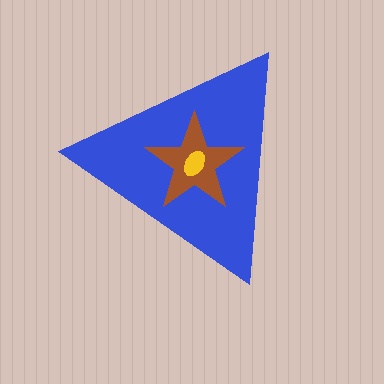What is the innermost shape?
The yellow ellipse.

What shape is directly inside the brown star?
The yellow ellipse.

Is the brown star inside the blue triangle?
Yes.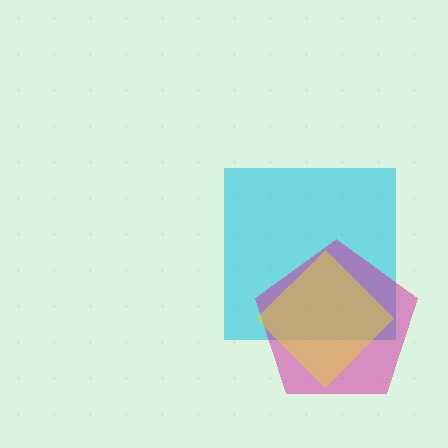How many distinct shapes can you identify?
There are 3 distinct shapes: a cyan square, a magenta pentagon, a yellow diamond.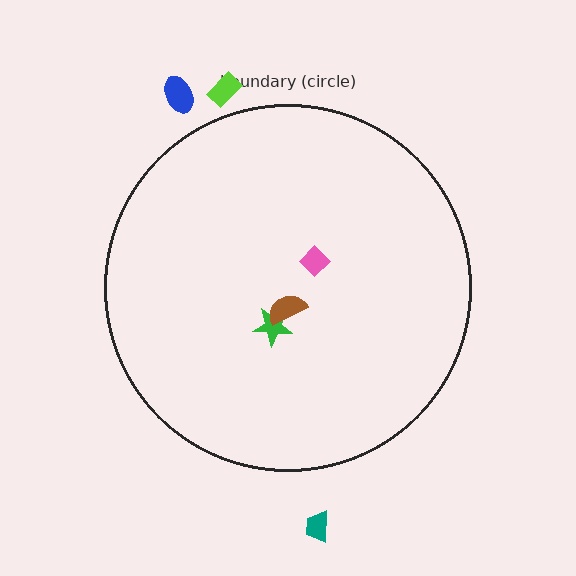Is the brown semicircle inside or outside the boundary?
Inside.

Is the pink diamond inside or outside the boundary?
Inside.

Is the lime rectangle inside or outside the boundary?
Outside.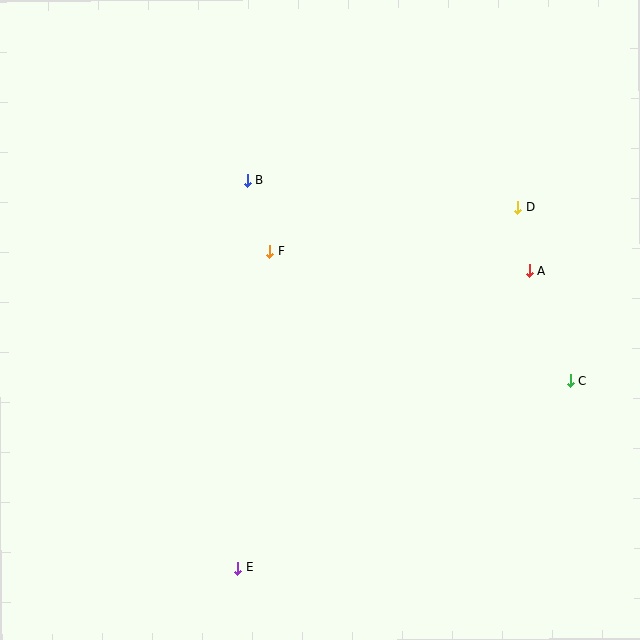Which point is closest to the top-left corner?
Point B is closest to the top-left corner.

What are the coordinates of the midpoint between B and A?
The midpoint between B and A is at (388, 225).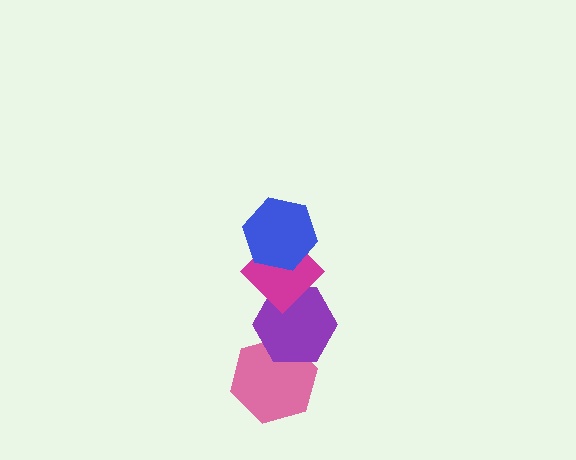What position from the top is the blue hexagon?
The blue hexagon is 1st from the top.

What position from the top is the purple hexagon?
The purple hexagon is 3rd from the top.